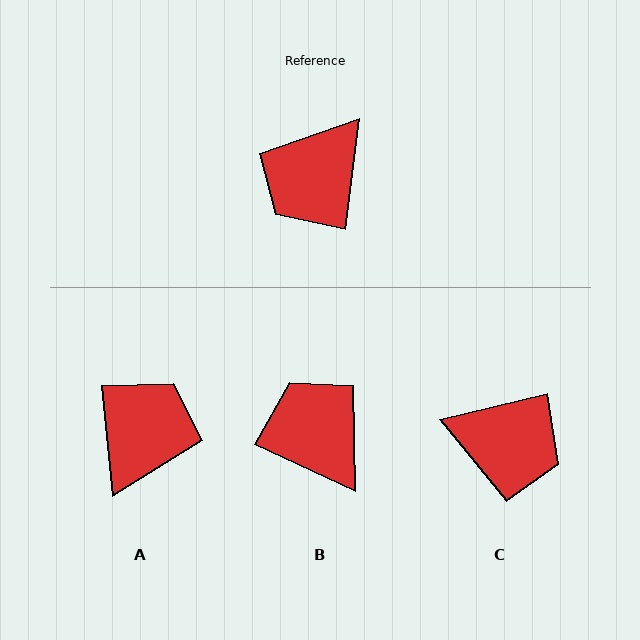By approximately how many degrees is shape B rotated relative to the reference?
Approximately 108 degrees clockwise.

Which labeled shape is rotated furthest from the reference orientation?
A, about 167 degrees away.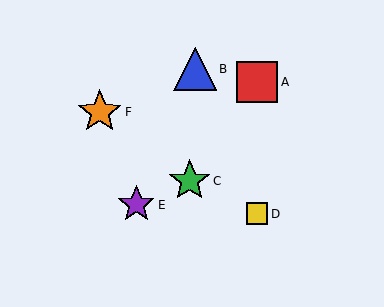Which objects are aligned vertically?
Objects A, D are aligned vertically.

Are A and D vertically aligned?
Yes, both are at x≈257.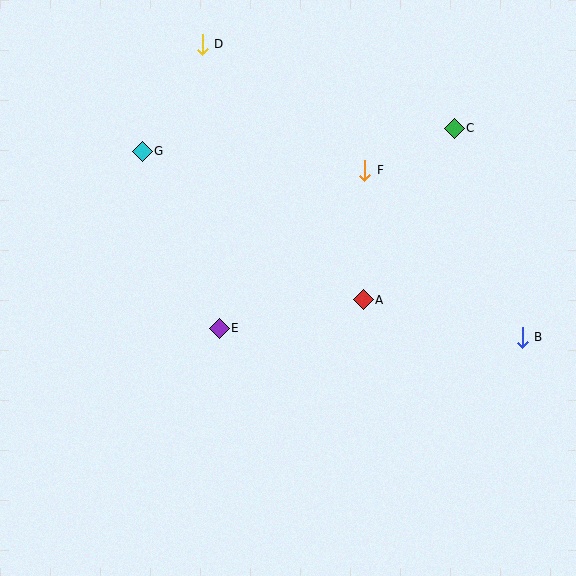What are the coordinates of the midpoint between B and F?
The midpoint between B and F is at (444, 254).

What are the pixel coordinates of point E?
Point E is at (219, 328).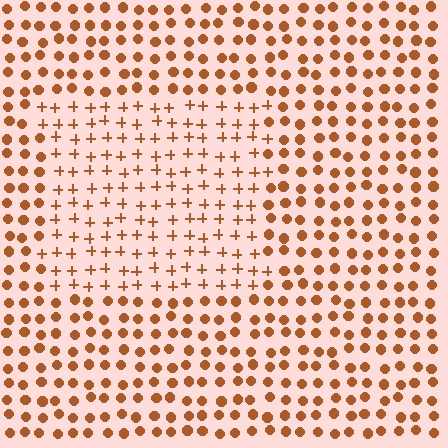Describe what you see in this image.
The image is filled with small brown elements arranged in a uniform grid. A rectangle-shaped region contains plus signs, while the surrounding area contains circles. The boundary is defined purely by the change in element shape.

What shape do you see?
I see a rectangle.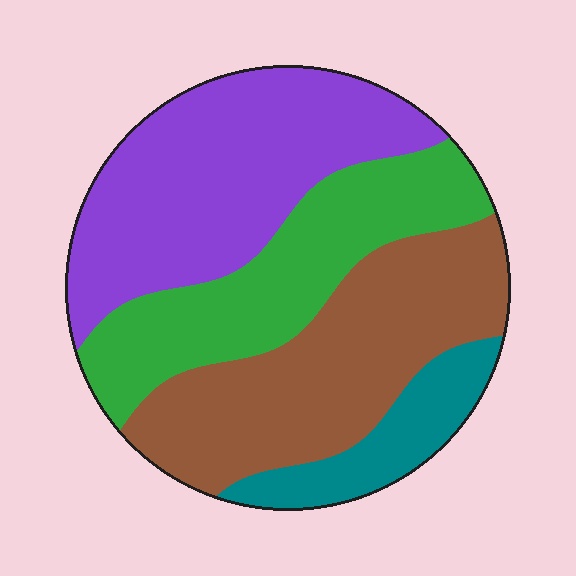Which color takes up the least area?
Teal, at roughly 10%.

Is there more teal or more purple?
Purple.